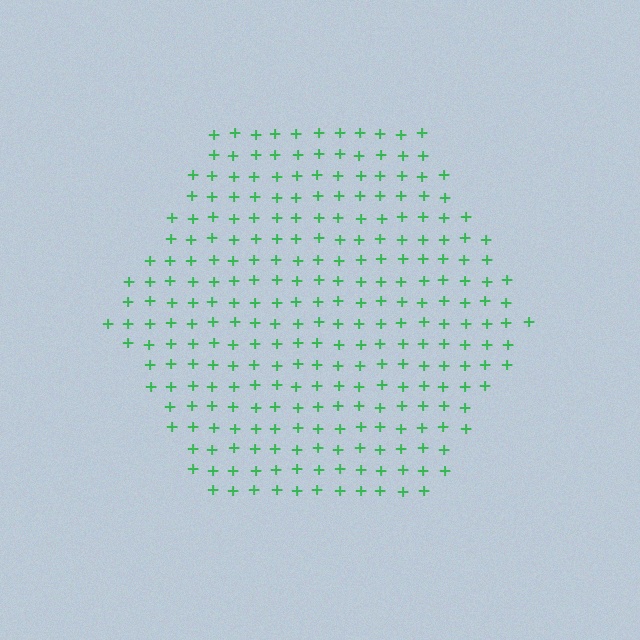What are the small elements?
The small elements are plus signs.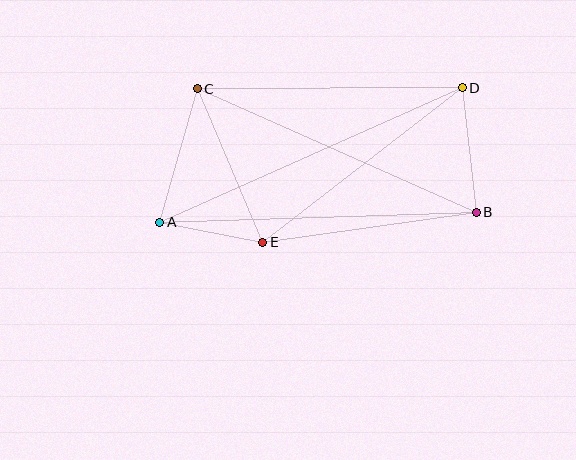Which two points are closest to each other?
Points A and E are closest to each other.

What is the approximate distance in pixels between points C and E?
The distance between C and E is approximately 167 pixels.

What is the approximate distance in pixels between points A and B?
The distance between A and B is approximately 317 pixels.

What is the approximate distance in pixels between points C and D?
The distance between C and D is approximately 265 pixels.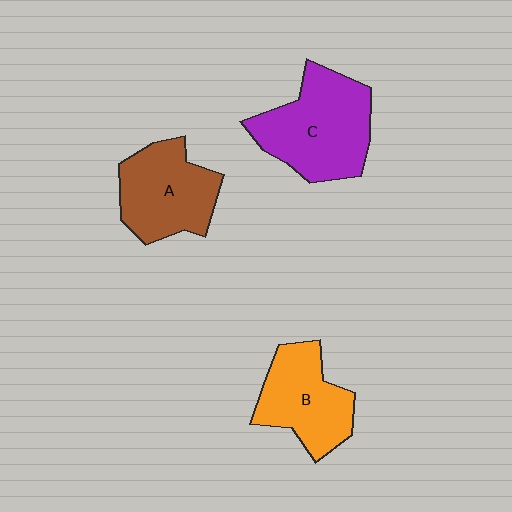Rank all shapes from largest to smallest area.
From largest to smallest: C (purple), A (brown), B (orange).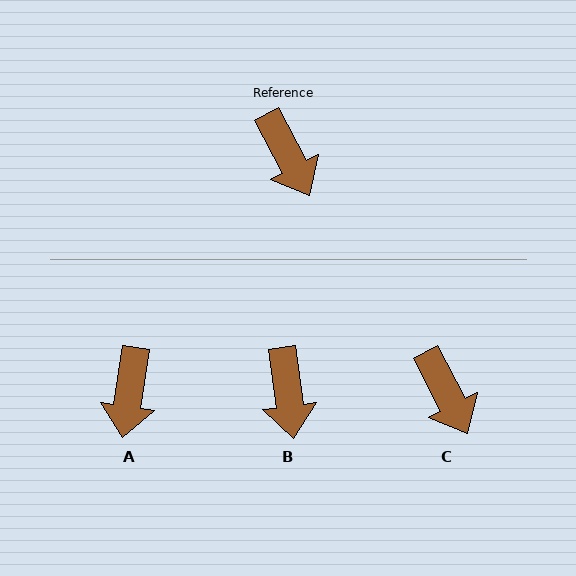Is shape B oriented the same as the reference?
No, it is off by about 20 degrees.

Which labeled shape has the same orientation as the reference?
C.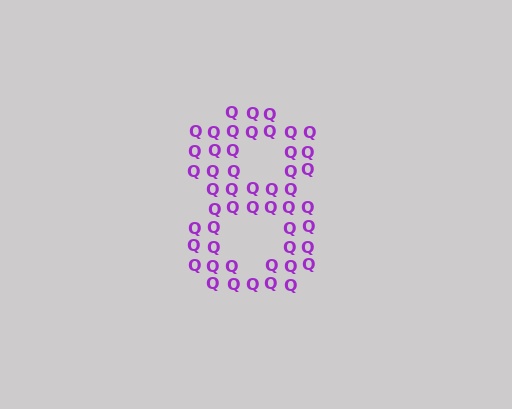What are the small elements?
The small elements are letter Q's.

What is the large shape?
The large shape is the digit 8.